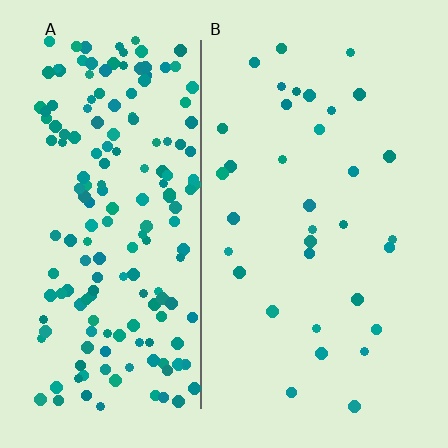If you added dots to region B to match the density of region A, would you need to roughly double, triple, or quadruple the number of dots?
Approximately quadruple.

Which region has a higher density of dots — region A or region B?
A (the left).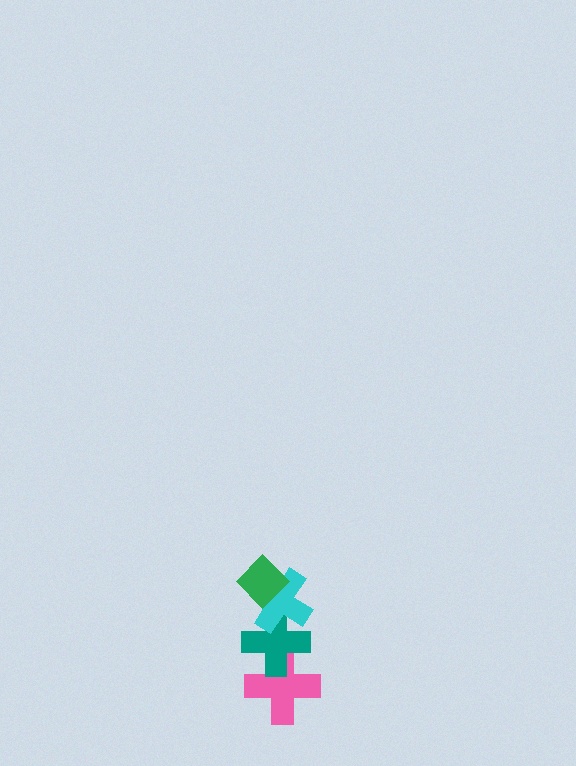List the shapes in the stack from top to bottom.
From top to bottom: the green diamond, the cyan cross, the teal cross, the pink cross.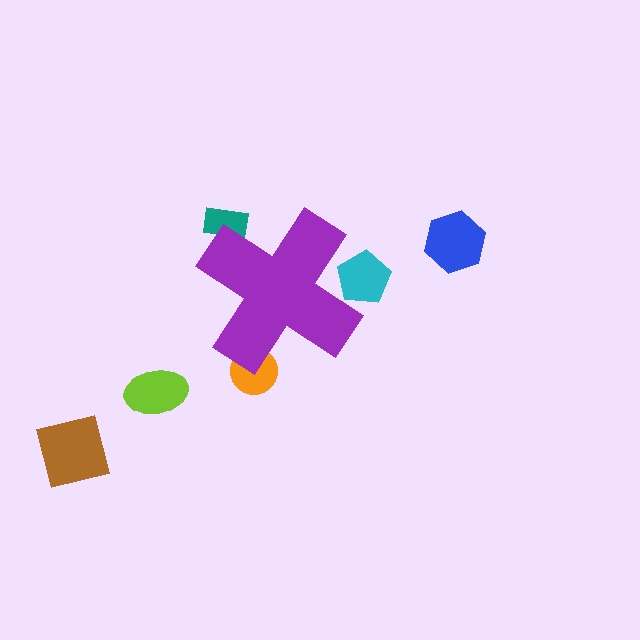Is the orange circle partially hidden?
Yes, the orange circle is partially hidden behind the purple cross.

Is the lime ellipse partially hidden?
No, the lime ellipse is fully visible.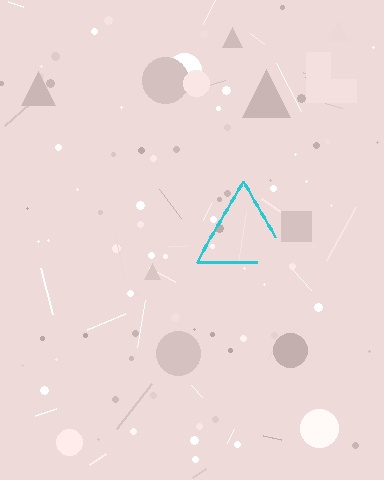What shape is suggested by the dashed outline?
The dashed outline suggests a triangle.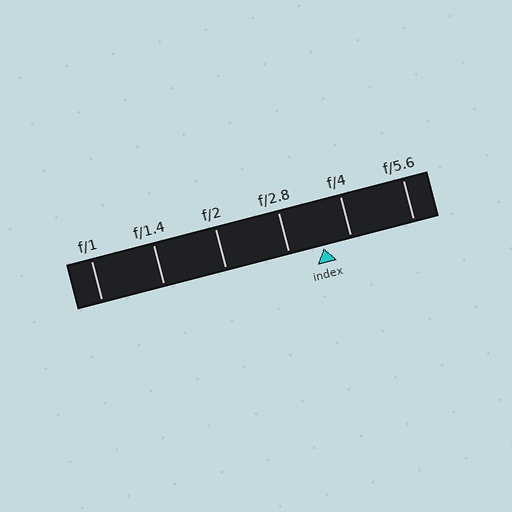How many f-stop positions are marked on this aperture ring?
There are 6 f-stop positions marked.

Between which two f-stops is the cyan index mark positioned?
The index mark is between f/2.8 and f/4.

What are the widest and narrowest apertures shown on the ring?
The widest aperture shown is f/1 and the narrowest is f/5.6.